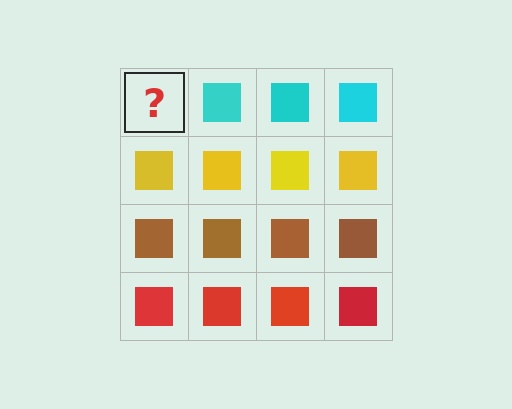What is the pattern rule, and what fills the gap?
The rule is that each row has a consistent color. The gap should be filled with a cyan square.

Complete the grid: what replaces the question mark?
The question mark should be replaced with a cyan square.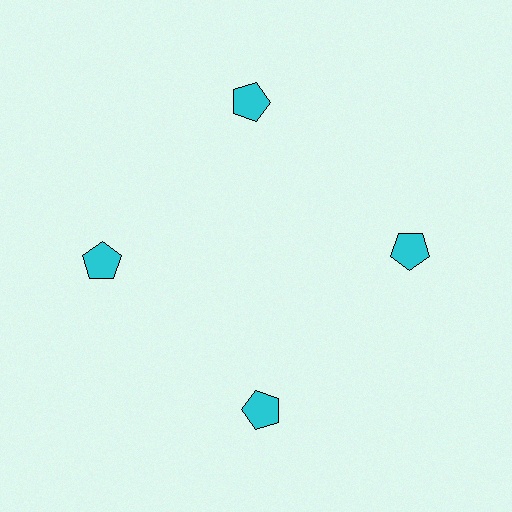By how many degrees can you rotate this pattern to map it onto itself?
The pattern maps onto itself every 90 degrees of rotation.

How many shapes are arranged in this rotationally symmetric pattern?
There are 4 shapes, arranged in 4 groups of 1.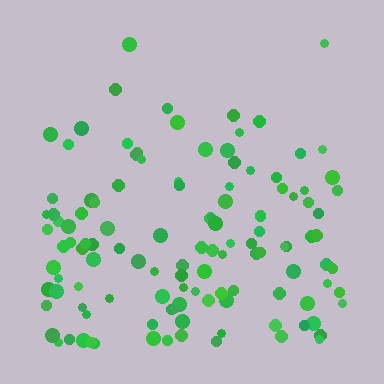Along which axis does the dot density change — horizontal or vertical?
Vertical.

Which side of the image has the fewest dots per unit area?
The top.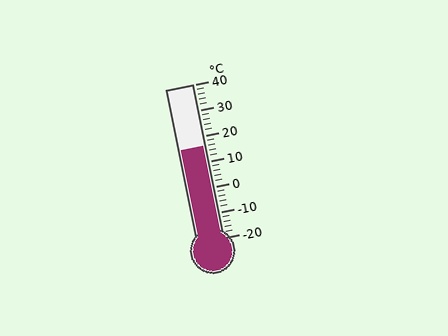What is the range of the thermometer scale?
The thermometer scale ranges from -20°C to 40°C.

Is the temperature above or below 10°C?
The temperature is above 10°C.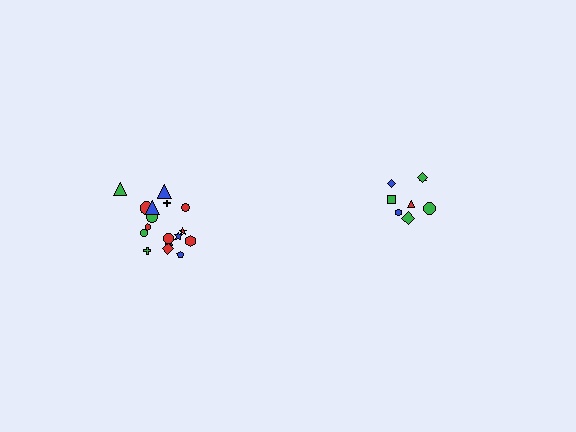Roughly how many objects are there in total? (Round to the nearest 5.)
Roughly 25 objects in total.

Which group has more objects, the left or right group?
The left group.